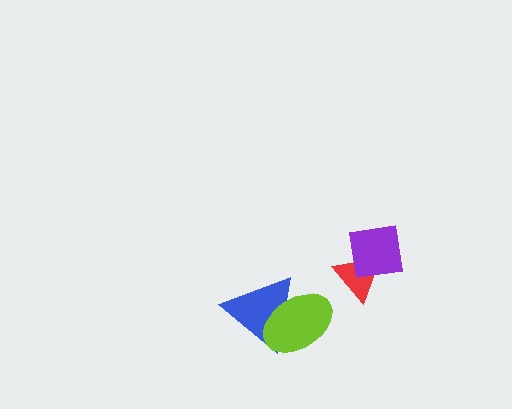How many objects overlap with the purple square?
1 object overlaps with the purple square.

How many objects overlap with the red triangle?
1 object overlaps with the red triangle.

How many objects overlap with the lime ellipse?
1 object overlaps with the lime ellipse.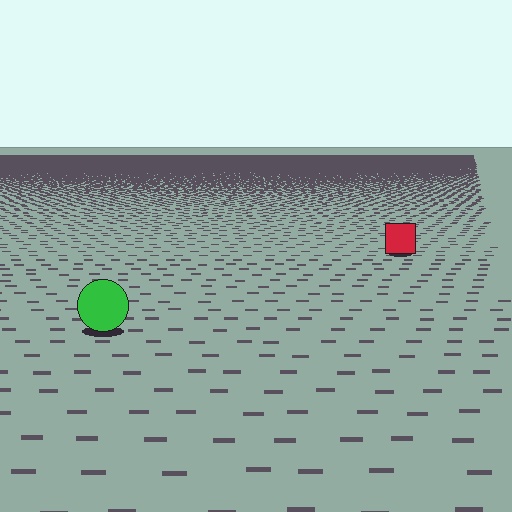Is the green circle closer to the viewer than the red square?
Yes. The green circle is closer — you can tell from the texture gradient: the ground texture is coarser near it.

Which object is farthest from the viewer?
The red square is farthest from the viewer. It appears smaller and the ground texture around it is denser.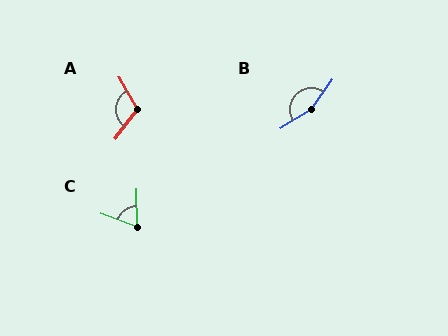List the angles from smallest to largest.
C (69°), A (113°), B (157°).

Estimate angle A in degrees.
Approximately 113 degrees.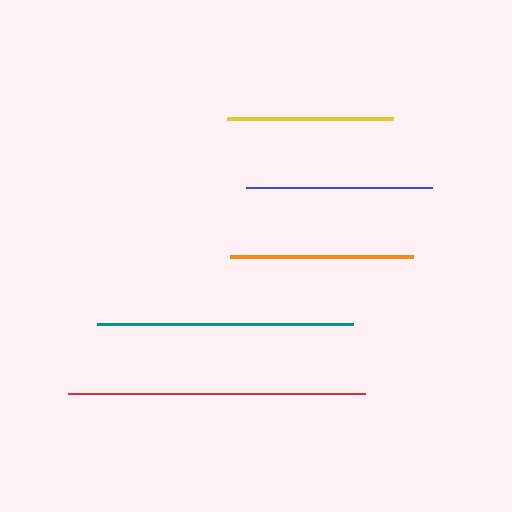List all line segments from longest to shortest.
From longest to shortest: red, teal, blue, orange, yellow.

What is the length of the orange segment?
The orange segment is approximately 183 pixels long.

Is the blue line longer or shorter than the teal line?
The teal line is longer than the blue line.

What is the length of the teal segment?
The teal segment is approximately 256 pixels long.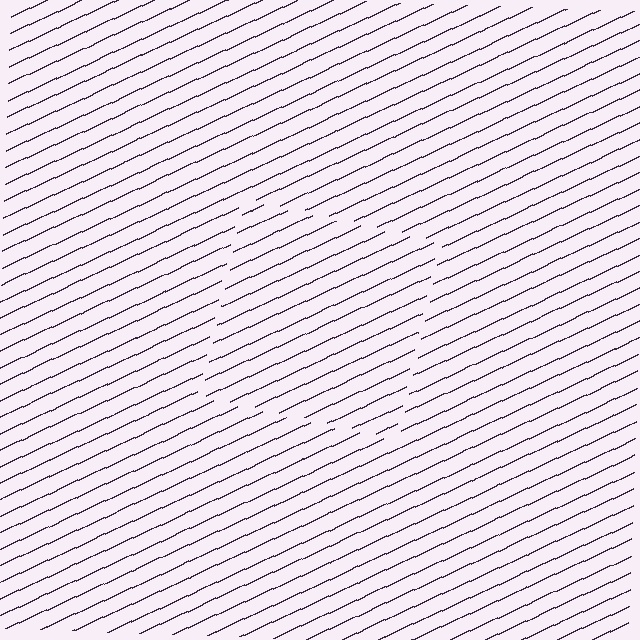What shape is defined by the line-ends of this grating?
An illusory square. The interior of the shape contains the same grating, shifted by half a period — the contour is defined by the phase discontinuity where line-ends from the inner and outer gratings abut.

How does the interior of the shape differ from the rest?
The interior of the shape contains the same grating, shifted by half a period — the contour is defined by the phase discontinuity where line-ends from the inner and outer gratings abut.